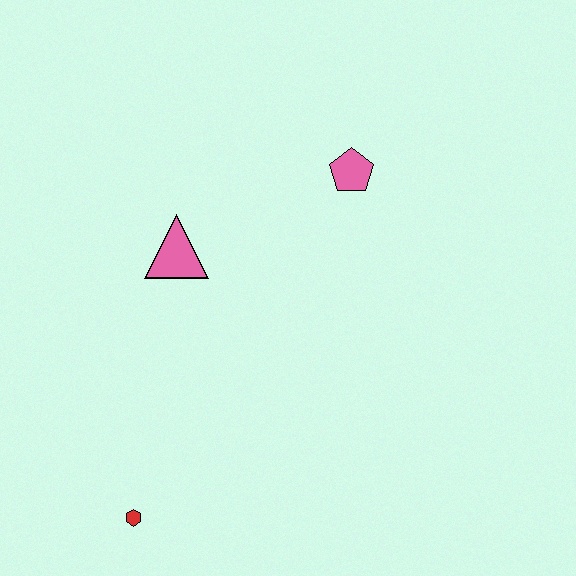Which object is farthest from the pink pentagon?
The red hexagon is farthest from the pink pentagon.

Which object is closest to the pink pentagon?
The pink triangle is closest to the pink pentagon.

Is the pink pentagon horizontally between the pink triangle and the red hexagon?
No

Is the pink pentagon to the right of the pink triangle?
Yes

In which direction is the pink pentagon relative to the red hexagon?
The pink pentagon is above the red hexagon.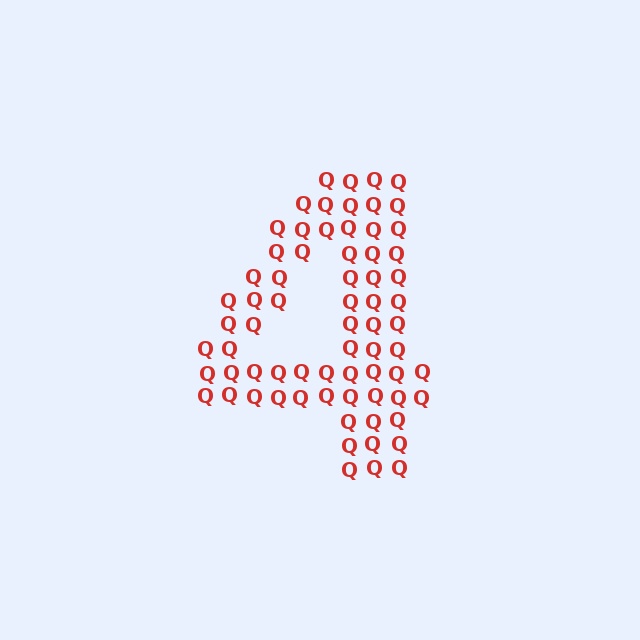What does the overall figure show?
The overall figure shows the digit 4.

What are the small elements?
The small elements are letter Q's.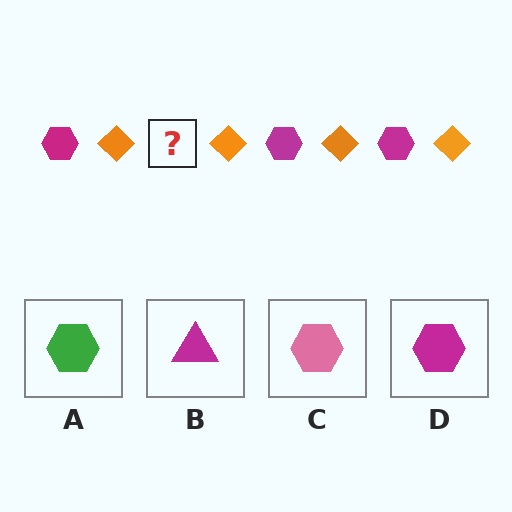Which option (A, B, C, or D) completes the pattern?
D.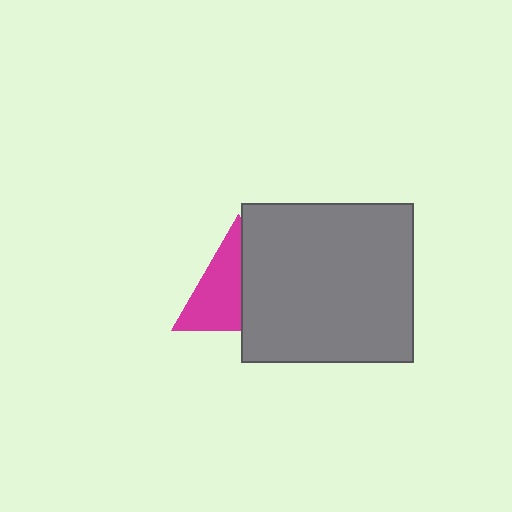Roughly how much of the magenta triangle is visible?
About half of it is visible (roughly 54%).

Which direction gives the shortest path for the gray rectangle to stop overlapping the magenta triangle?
Moving right gives the shortest separation.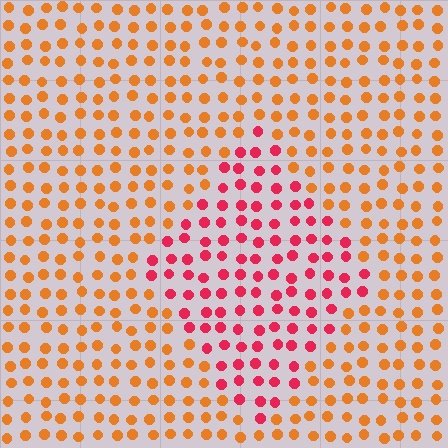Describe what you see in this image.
The image is filled with small orange elements in a uniform arrangement. A diamond-shaped region is visible where the elements are tinted to a slightly different hue, forming a subtle color boundary.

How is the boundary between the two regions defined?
The boundary is defined purely by a slight shift in hue (about 42 degrees). Spacing, size, and orientation are identical on both sides.